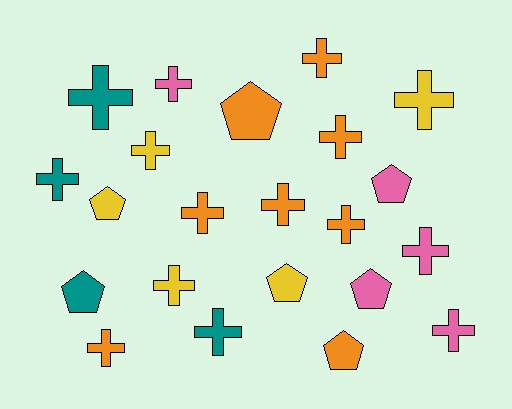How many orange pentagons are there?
There are 2 orange pentagons.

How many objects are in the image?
There are 22 objects.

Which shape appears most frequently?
Cross, with 15 objects.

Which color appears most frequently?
Orange, with 8 objects.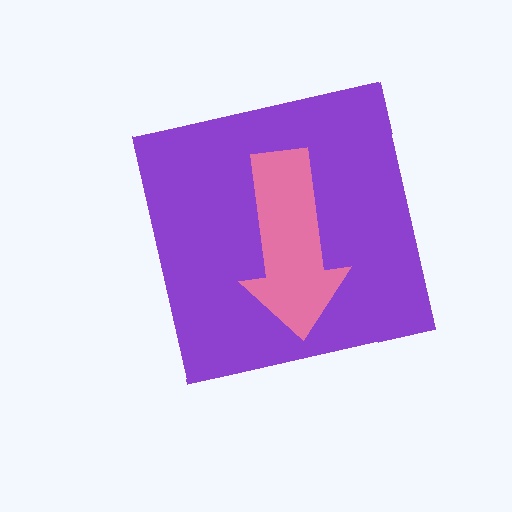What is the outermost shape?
The purple square.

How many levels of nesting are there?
2.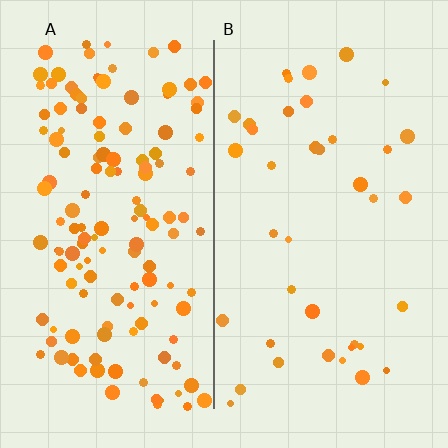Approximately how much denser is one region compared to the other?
Approximately 3.6× — region A over region B.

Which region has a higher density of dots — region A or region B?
A (the left).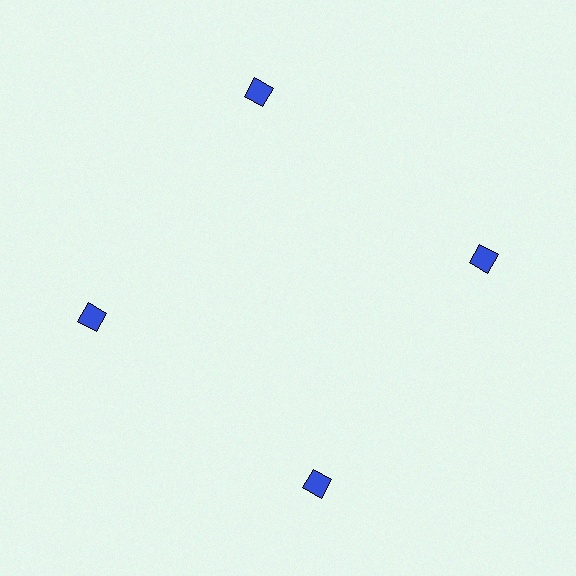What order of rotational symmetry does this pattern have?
This pattern has 4-fold rotational symmetry.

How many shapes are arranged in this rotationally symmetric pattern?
There are 4 shapes, arranged in 4 groups of 1.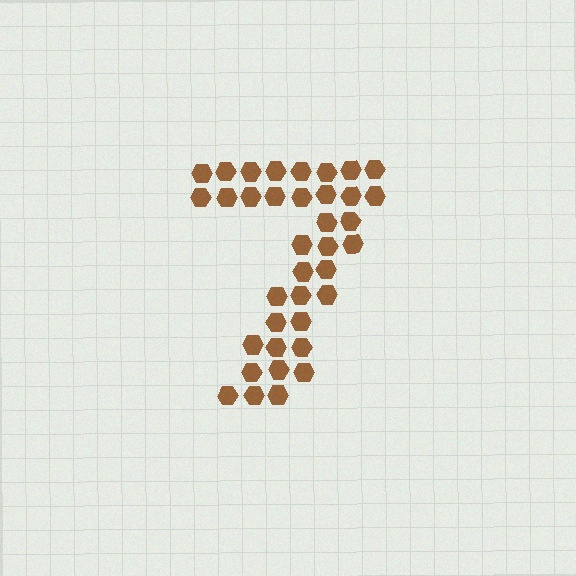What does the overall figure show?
The overall figure shows the digit 7.